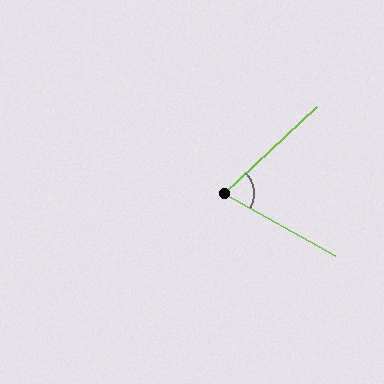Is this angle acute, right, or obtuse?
It is acute.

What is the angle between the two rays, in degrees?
Approximately 73 degrees.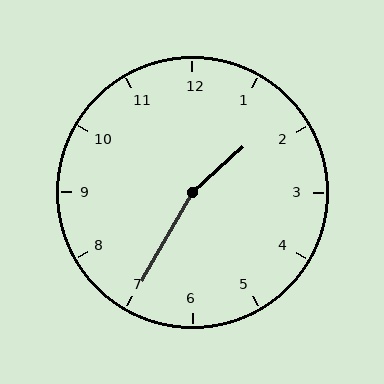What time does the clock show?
1:35.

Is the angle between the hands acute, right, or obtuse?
It is obtuse.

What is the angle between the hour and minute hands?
Approximately 162 degrees.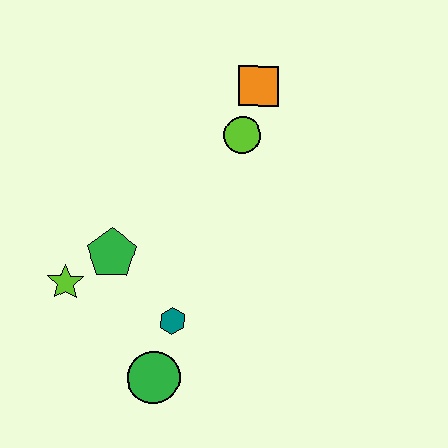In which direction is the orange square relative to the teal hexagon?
The orange square is above the teal hexagon.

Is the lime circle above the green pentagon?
Yes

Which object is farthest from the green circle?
The orange square is farthest from the green circle.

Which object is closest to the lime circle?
The orange square is closest to the lime circle.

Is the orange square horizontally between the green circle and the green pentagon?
No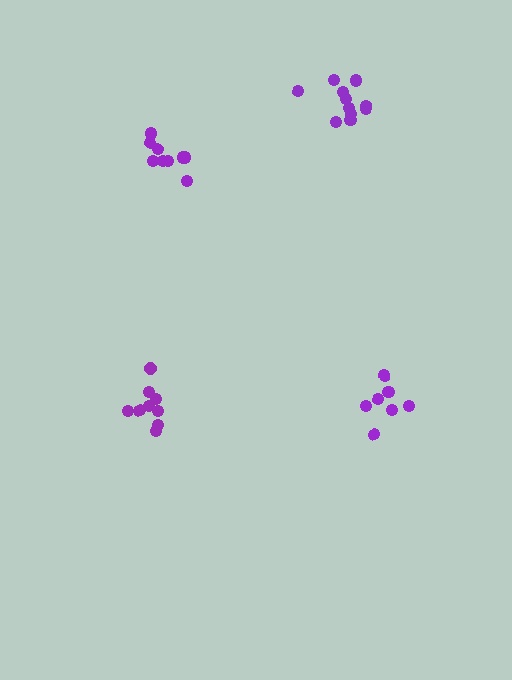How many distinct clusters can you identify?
There are 4 distinct clusters.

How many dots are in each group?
Group 1: 7 dots, Group 2: 9 dots, Group 3: 11 dots, Group 4: 9 dots (36 total).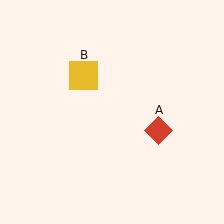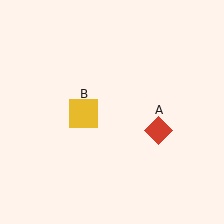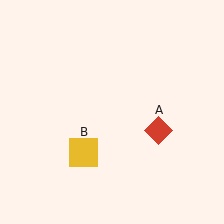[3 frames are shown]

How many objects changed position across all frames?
1 object changed position: yellow square (object B).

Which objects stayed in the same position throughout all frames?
Red diamond (object A) remained stationary.